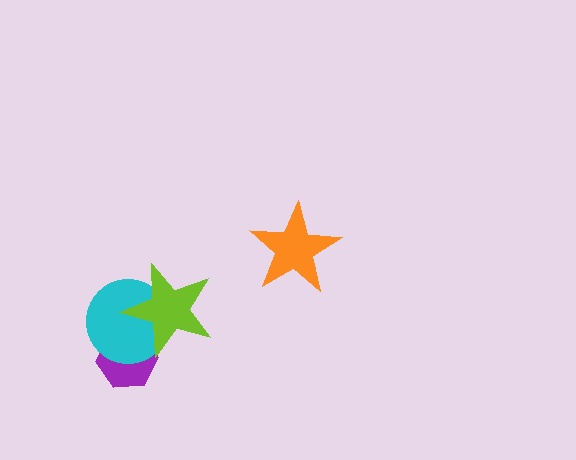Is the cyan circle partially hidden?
Yes, it is partially covered by another shape.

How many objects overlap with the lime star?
2 objects overlap with the lime star.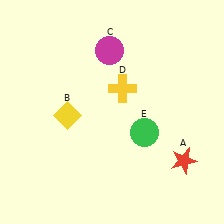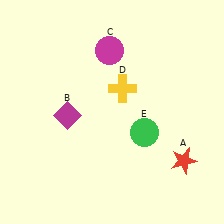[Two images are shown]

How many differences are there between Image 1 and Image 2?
There is 1 difference between the two images.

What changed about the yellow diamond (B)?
In Image 1, B is yellow. In Image 2, it changed to magenta.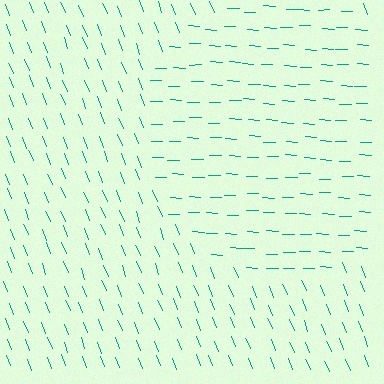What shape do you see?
I see a circle.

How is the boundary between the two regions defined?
The boundary is defined purely by a change in line orientation (approximately 66 degrees difference). All lines are the same color and thickness.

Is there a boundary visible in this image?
Yes, there is a texture boundary formed by a change in line orientation.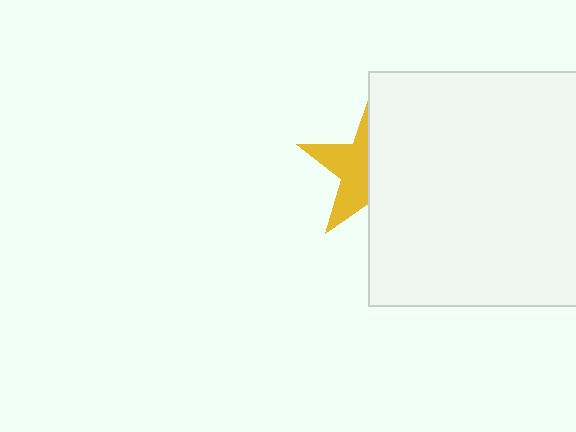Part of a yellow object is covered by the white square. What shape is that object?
It is a star.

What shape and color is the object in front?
The object in front is a white square.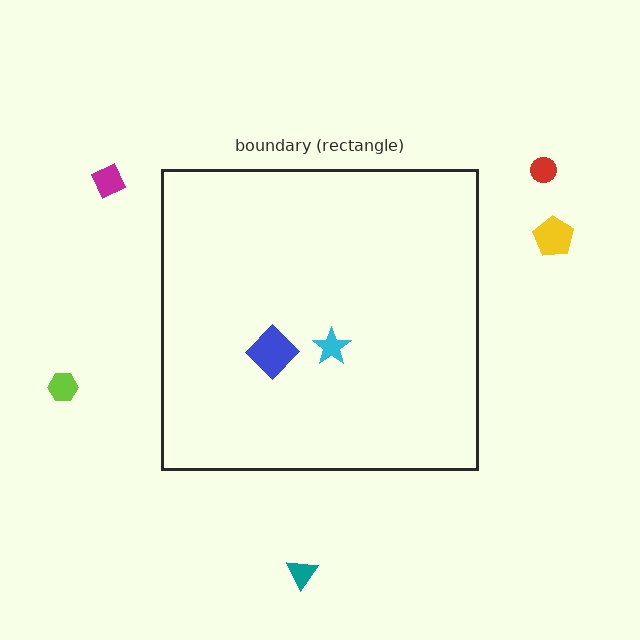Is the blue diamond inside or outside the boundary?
Inside.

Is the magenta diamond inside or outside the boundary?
Outside.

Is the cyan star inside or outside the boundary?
Inside.